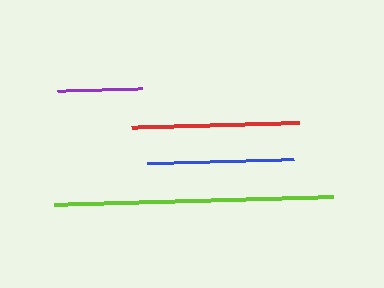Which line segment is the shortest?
The purple line is the shortest at approximately 85 pixels.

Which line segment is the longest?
The lime line is the longest at approximately 280 pixels.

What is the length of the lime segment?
The lime segment is approximately 280 pixels long.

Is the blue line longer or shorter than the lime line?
The lime line is longer than the blue line.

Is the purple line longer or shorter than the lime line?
The lime line is longer than the purple line.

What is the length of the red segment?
The red segment is approximately 168 pixels long.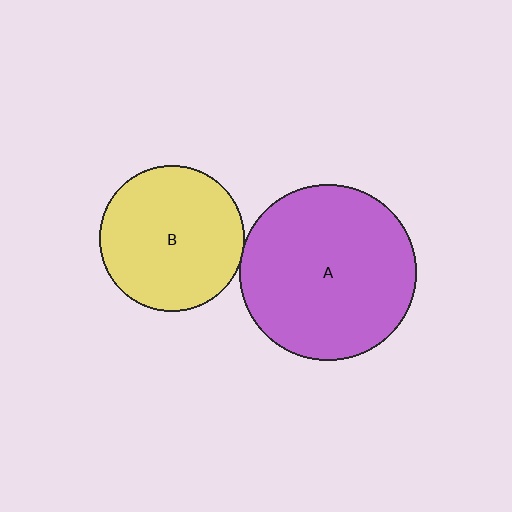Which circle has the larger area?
Circle A (purple).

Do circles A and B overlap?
Yes.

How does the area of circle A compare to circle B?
Approximately 1.5 times.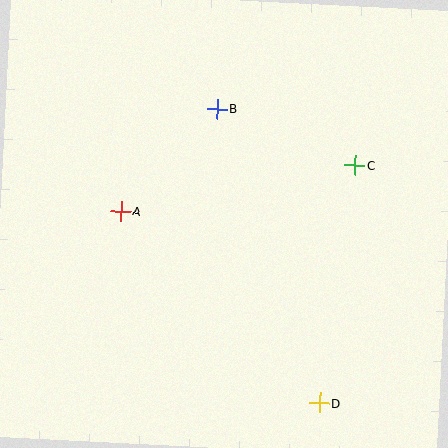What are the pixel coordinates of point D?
Point D is at (319, 403).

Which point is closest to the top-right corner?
Point C is closest to the top-right corner.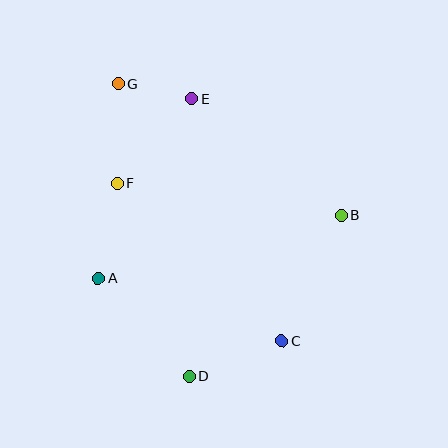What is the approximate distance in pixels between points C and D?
The distance between C and D is approximately 99 pixels.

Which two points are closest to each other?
Points E and G are closest to each other.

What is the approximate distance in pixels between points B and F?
The distance between B and F is approximately 226 pixels.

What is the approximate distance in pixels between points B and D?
The distance between B and D is approximately 221 pixels.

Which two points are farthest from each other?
Points C and G are farthest from each other.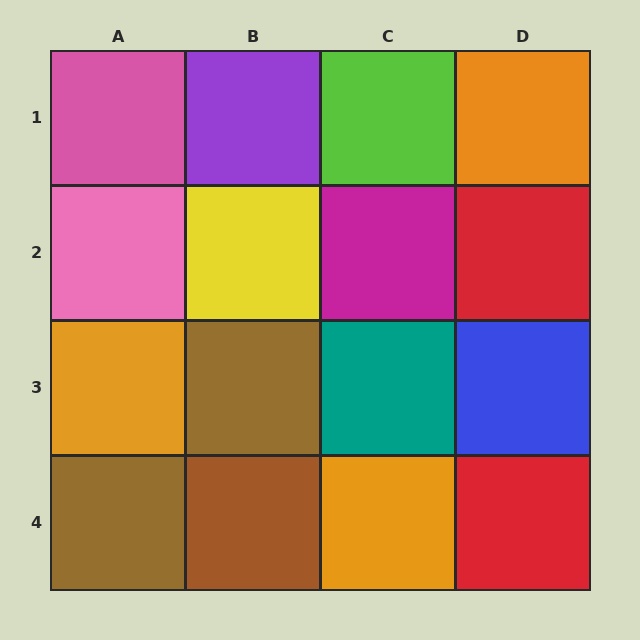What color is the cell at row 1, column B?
Purple.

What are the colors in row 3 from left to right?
Orange, brown, teal, blue.